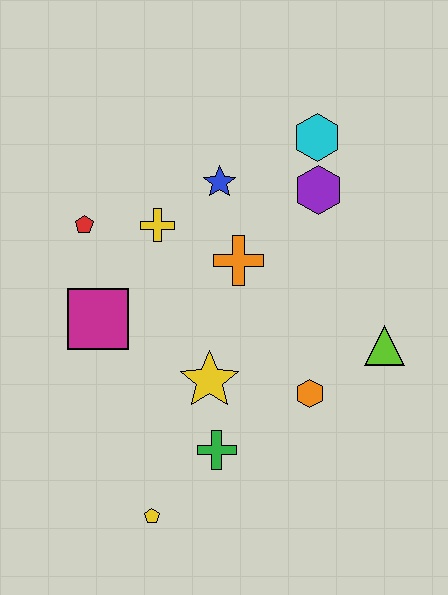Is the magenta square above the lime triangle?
Yes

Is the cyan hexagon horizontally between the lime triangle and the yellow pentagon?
Yes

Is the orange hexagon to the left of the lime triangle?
Yes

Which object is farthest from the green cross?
The cyan hexagon is farthest from the green cross.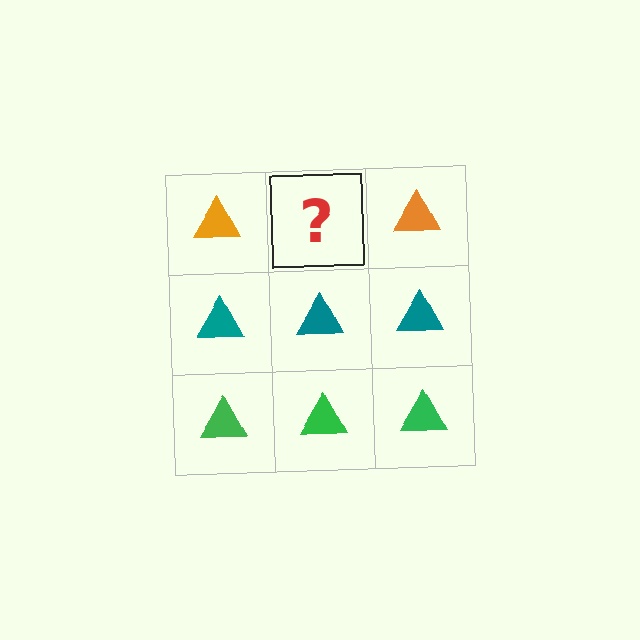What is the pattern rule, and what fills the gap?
The rule is that each row has a consistent color. The gap should be filled with an orange triangle.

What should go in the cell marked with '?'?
The missing cell should contain an orange triangle.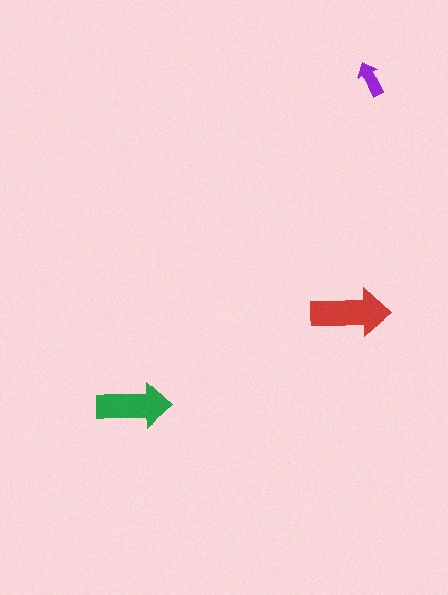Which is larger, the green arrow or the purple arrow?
The green one.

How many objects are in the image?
There are 3 objects in the image.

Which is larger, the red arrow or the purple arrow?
The red one.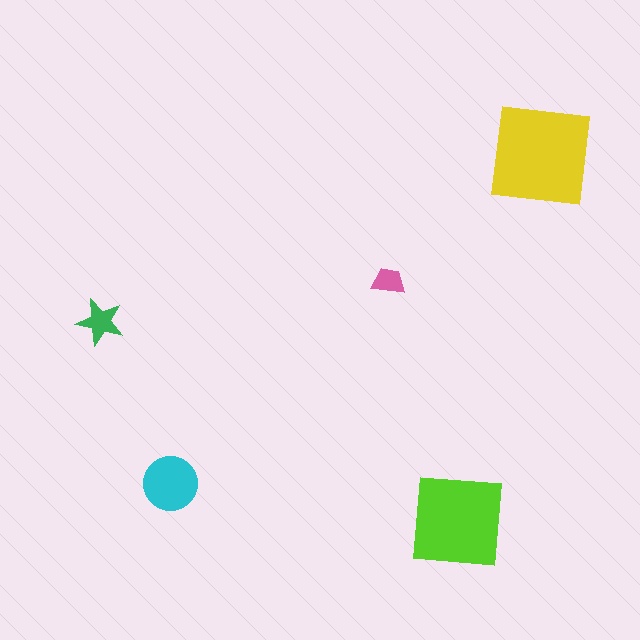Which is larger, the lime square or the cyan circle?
The lime square.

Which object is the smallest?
The pink trapezoid.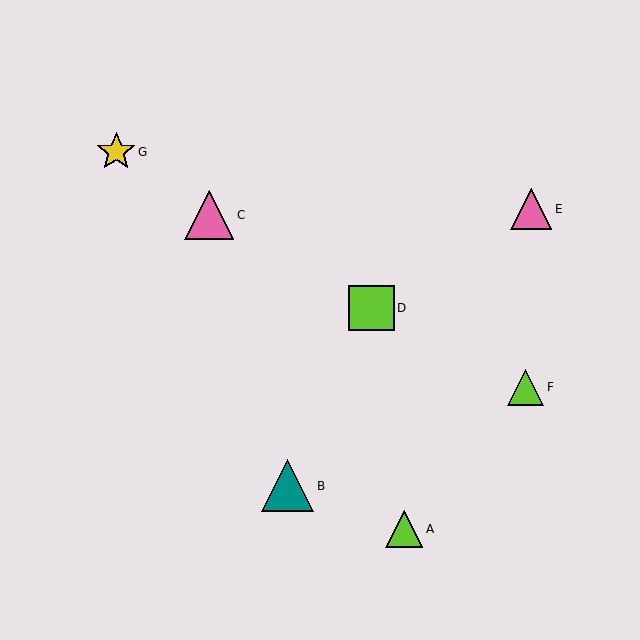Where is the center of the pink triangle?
The center of the pink triangle is at (209, 215).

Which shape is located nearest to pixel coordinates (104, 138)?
The yellow star (labeled G) at (116, 152) is nearest to that location.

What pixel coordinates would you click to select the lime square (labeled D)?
Click at (372, 308) to select the lime square D.